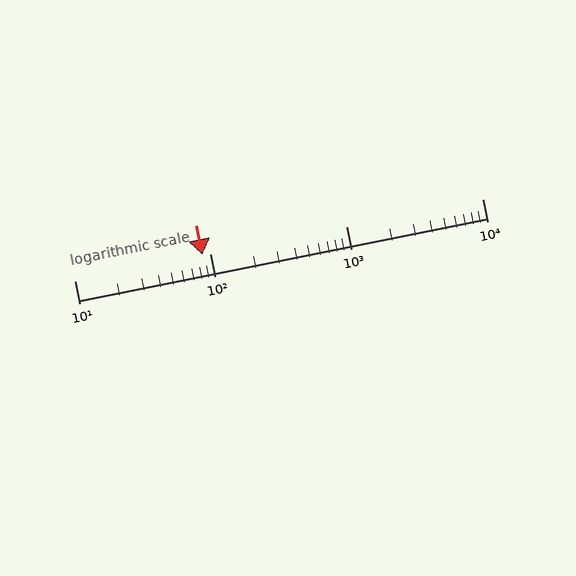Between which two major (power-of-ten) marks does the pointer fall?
The pointer is between 10 and 100.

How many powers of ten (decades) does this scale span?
The scale spans 3 decades, from 10 to 10000.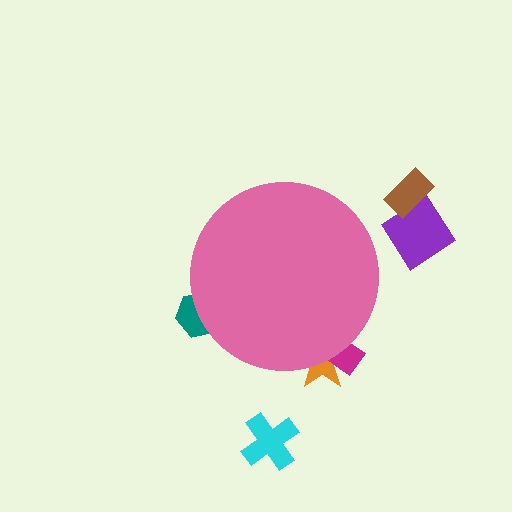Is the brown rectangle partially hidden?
No, the brown rectangle is fully visible.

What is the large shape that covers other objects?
A pink circle.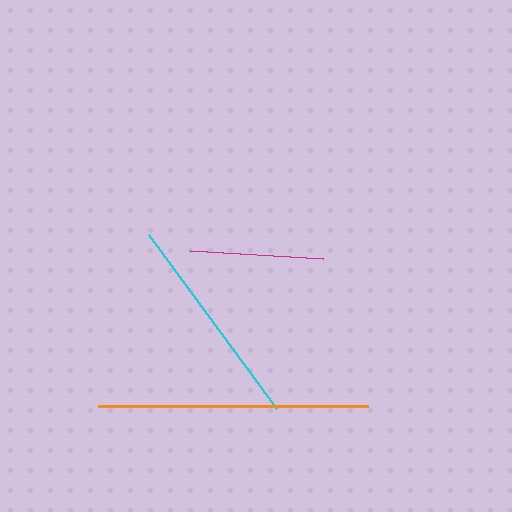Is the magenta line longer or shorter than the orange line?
The orange line is longer than the magenta line.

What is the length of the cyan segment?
The cyan segment is approximately 216 pixels long.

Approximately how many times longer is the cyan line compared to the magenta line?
The cyan line is approximately 1.6 times the length of the magenta line.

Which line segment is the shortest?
The magenta line is the shortest at approximately 133 pixels.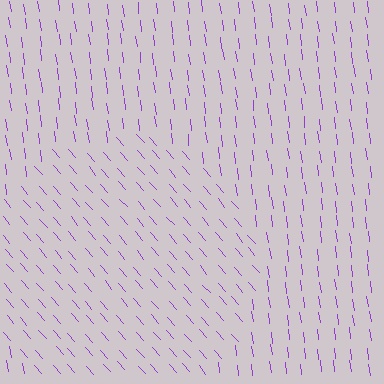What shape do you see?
I see a circle.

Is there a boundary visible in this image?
Yes, there is a texture boundary formed by a change in line orientation.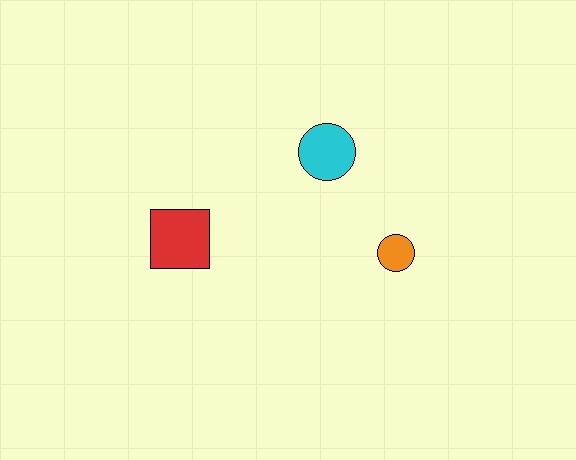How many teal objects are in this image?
There are no teal objects.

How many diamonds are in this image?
There are no diamonds.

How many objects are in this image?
There are 3 objects.